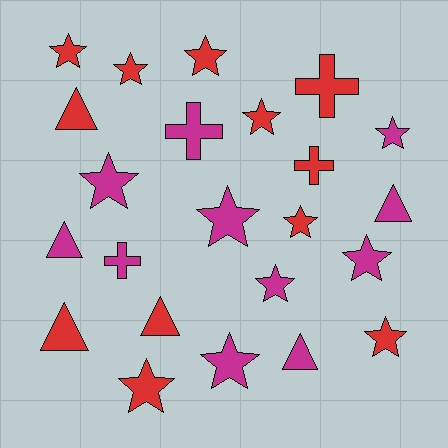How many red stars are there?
There are 7 red stars.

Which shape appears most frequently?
Star, with 13 objects.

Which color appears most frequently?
Red, with 12 objects.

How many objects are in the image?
There are 23 objects.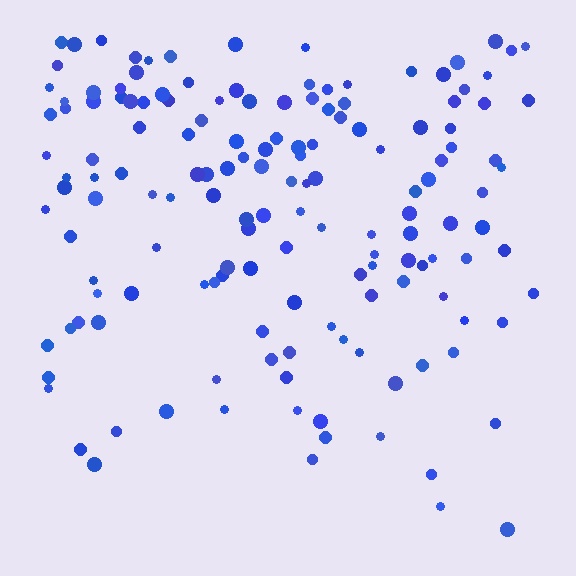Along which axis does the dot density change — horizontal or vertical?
Vertical.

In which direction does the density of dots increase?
From bottom to top, with the top side densest.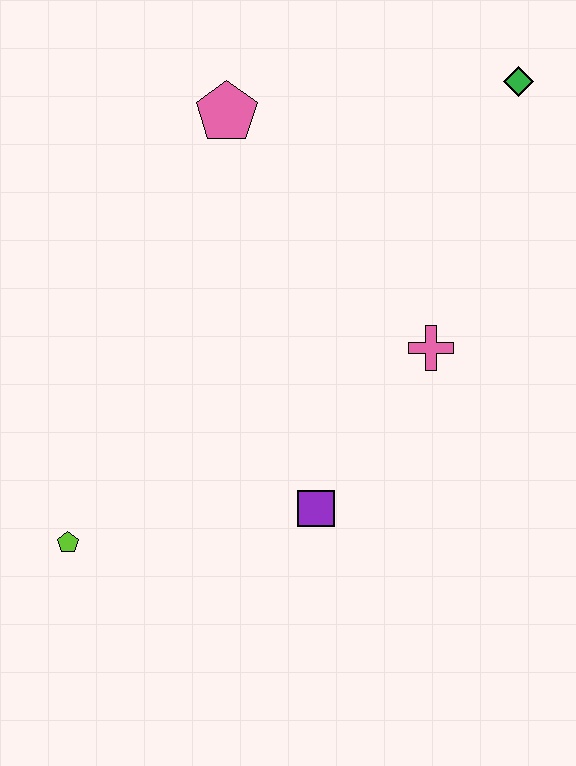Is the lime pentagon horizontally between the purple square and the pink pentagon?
No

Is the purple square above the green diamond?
No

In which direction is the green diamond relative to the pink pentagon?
The green diamond is to the right of the pink pentagon.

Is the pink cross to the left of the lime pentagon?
No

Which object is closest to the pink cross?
The purple square is closest to the pink cross.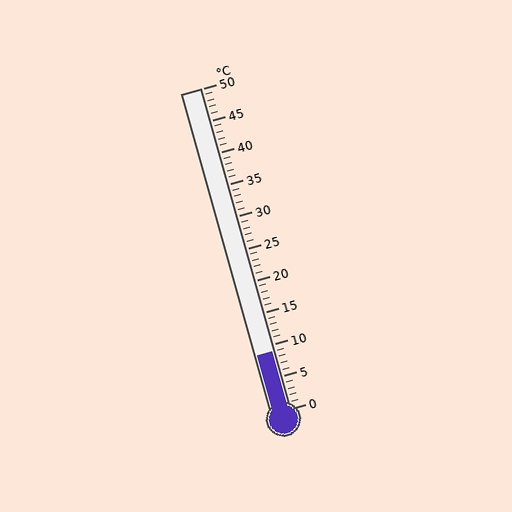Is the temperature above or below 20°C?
The temperature is below 20°C.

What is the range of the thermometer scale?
The thermometer scale ranges from 0°C to 50°C.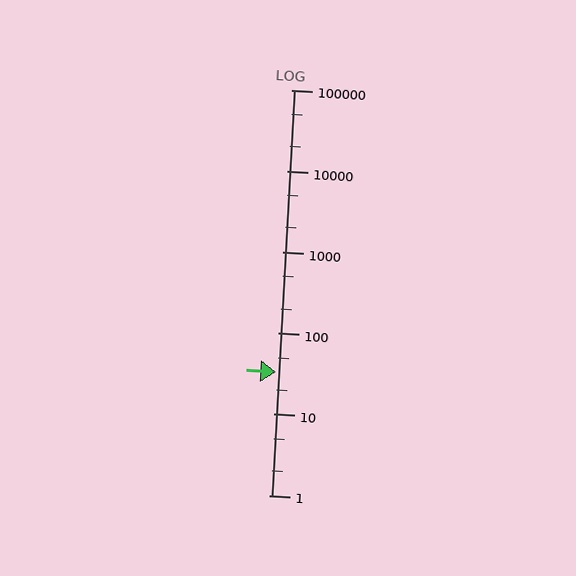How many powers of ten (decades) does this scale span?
The scale spans 5 decades, from 1 to 100000.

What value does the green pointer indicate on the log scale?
The pointer indicates approximately 33.